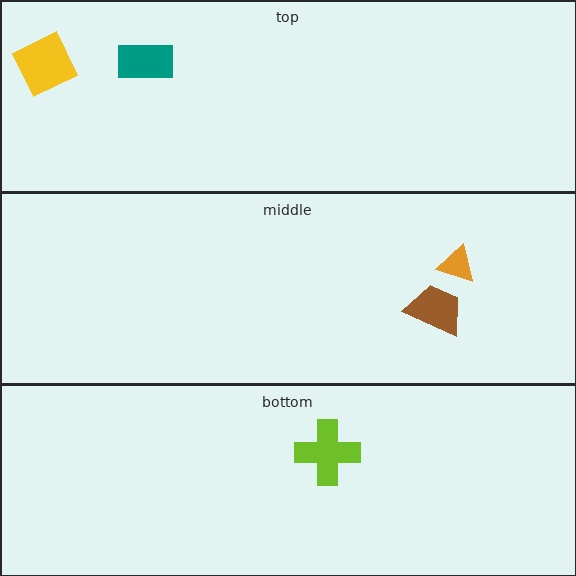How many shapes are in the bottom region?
1.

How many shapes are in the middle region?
2.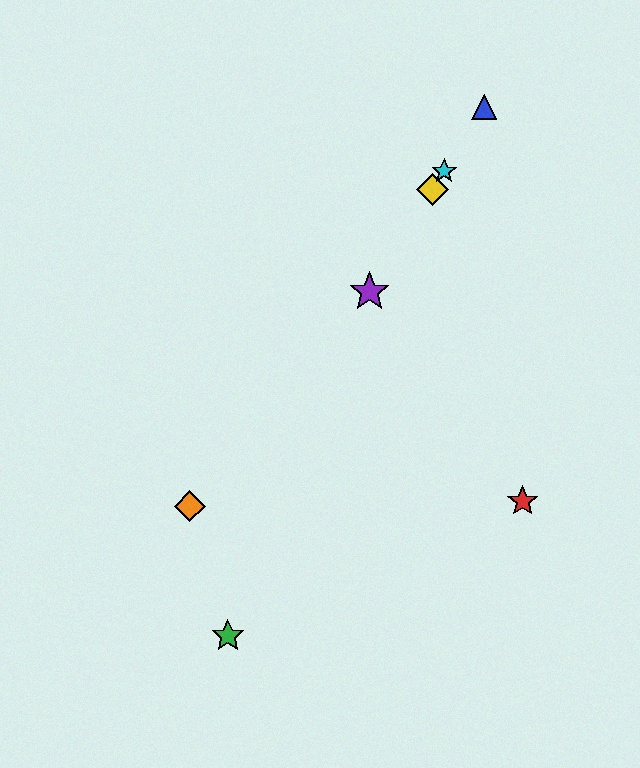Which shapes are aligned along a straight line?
The blue triangle, the yellow diamond, the purple star, the cyan star are aligned along a straight line.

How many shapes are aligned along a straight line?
4 shapes (the blue triangle, the yellow diamond, the purple star, the cyan star) are aligned along a straight line.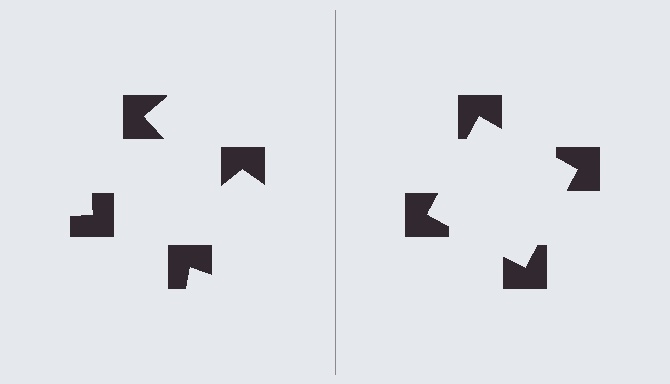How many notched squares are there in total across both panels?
8 — 4 on each side.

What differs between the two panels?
The notched squares are positioned identically on both sides; only the wedge orientations differ. On the right they align to a square; on the left they are misaligned.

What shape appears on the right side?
An illusory square.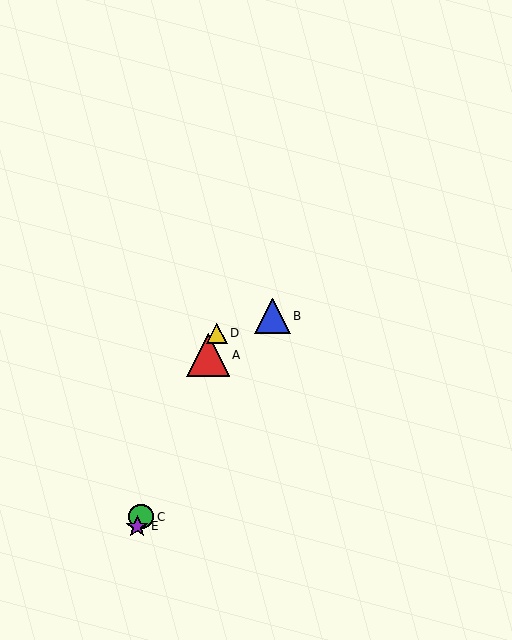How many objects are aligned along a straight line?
4 objects (A, C, D, E) are aligned along a straight line.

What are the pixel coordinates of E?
Object E is at (137, 527).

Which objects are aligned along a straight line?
Objects A, C, D, E are aligned along a straight line.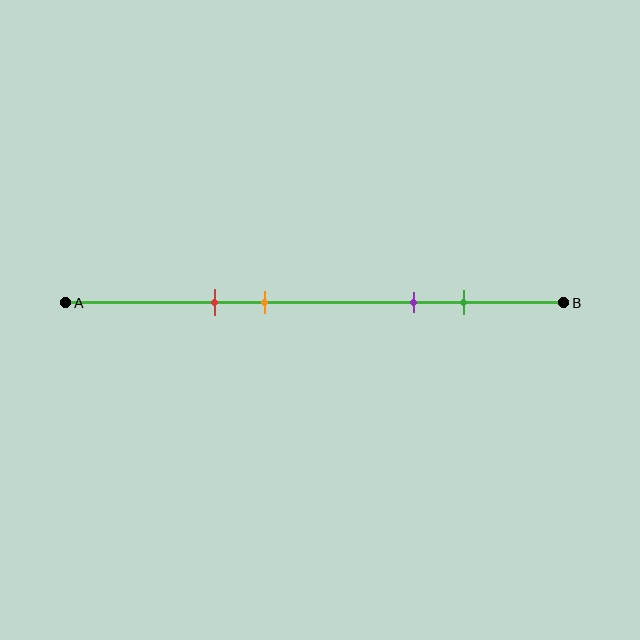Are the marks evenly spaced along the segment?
No, the marks are not evenly spaced.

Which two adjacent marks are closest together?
The red and orange marks are the closest adjacent pair.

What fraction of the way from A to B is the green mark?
The green mark is approximately 80% (0.8) of the way from A to B.